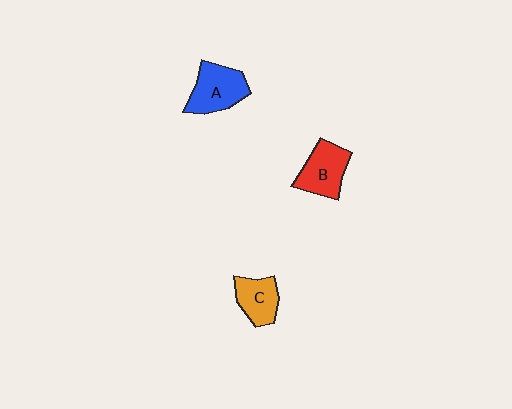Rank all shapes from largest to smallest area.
From largest to smallest: A (blue), B (red), C (orange).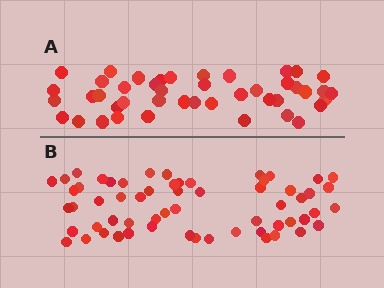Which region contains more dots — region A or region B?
Region B (the bottom region) has more dots.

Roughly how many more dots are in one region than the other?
Region B has approximately 15 more dots than region A.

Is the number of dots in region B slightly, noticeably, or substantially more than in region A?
Region B has noticeably more, but not dramatically so. The ratio is roughly 1.4 to 1.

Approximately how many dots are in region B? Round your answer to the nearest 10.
About 60 dots.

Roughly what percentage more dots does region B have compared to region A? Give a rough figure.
About 35% more.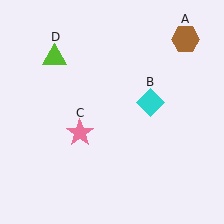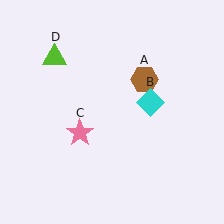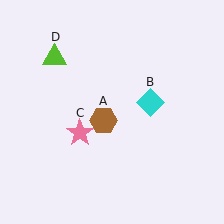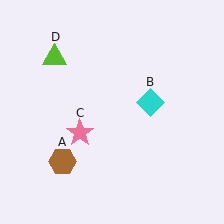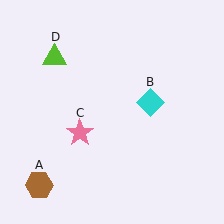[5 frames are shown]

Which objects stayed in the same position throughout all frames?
Cyan diamond (object B) and pink star (object C) and lime triangle (object D) remained stationary.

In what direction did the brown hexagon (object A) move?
The brown hexagon (object A) moved down and to the left.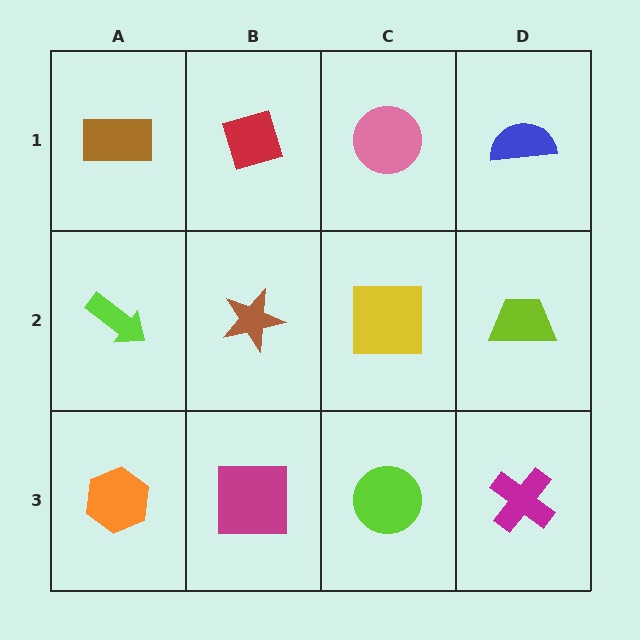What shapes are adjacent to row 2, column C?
A pink circle (row 1, column C), a lime circle (row 3, column C), a brown star (row 2, column B), a lime trapezoid (row 2, column D).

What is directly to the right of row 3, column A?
A magenta square.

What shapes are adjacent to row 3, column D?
A lime trapezoid (row 2, column D), a lime circle (row 3, column C).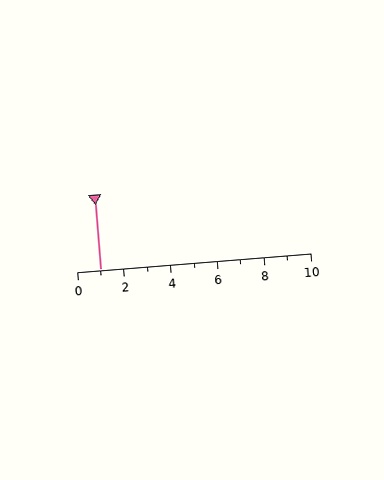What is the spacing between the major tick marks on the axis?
The major ticks are spaced 2 apart.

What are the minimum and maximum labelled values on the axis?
The axis runs from 0 to 10.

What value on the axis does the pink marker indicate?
The marker indicates approximately 1.